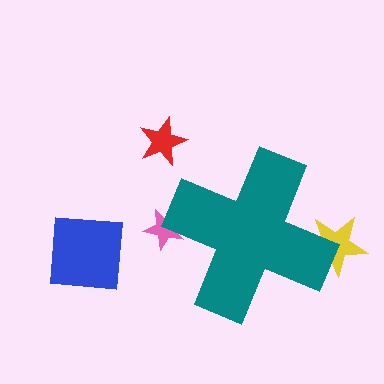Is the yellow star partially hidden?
Yes, the yellow star is partially hidden behind the teal cross.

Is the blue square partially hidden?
No, the blue square is fully visible.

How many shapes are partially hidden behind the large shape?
2 shapes are partially hidden.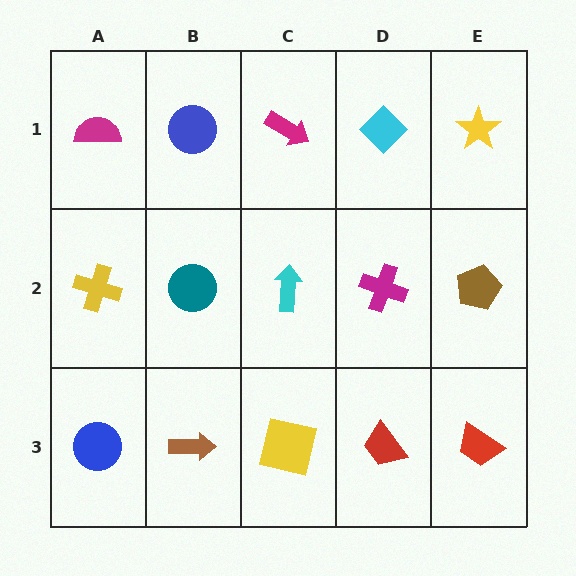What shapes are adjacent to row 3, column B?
A teal circle (row 2, column B), a blue circle (row 3, column A), a yellow square (row 3, column C).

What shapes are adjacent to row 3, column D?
A magenta cross (row 2, column D), a yellow square (row 3, column C), a red trapezoid (row 3, column E).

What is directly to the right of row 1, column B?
A magenta arrow.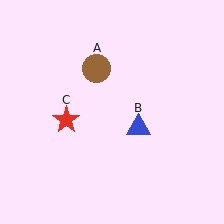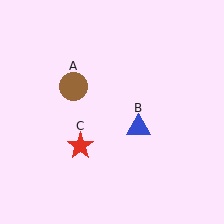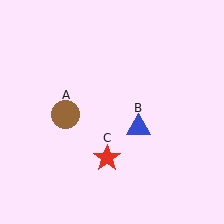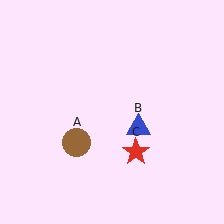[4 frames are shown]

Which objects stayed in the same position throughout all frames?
Blue triangle (object B) remained stationary.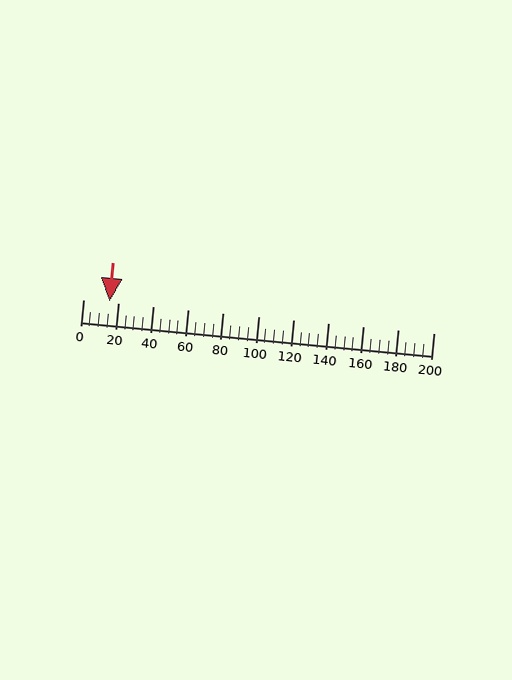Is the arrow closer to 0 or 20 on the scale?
The arrow is closer to 20.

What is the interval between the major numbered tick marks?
The major tick marks are spaced 20 units apart.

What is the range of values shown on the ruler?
The ruler shows values from 0 to 200.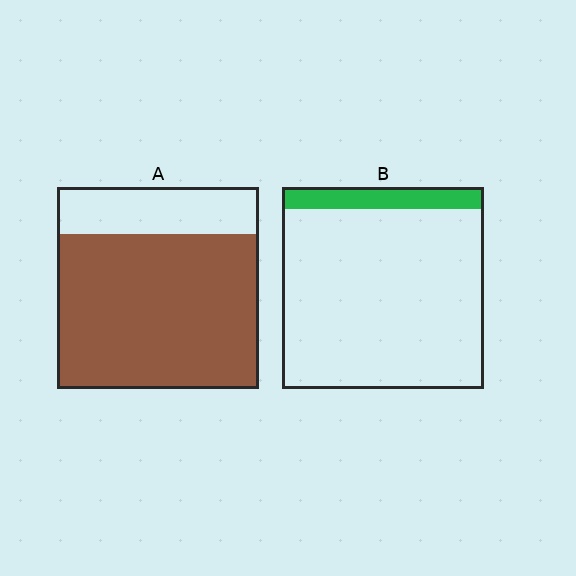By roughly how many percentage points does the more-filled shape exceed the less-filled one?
By roughly 65 percentage points (A over B).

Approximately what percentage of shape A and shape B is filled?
A is approximately 75% and B is approximately 10%.